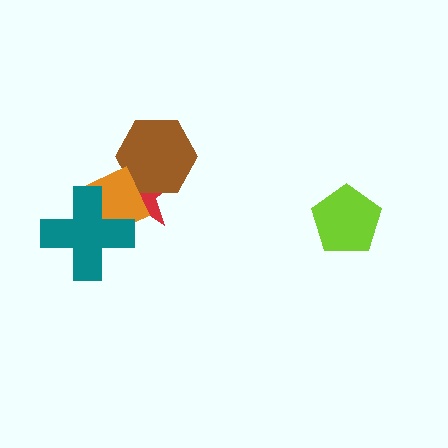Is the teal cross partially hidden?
No, no other shape covers it.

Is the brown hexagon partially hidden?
Yes, it is partially covered by another shape.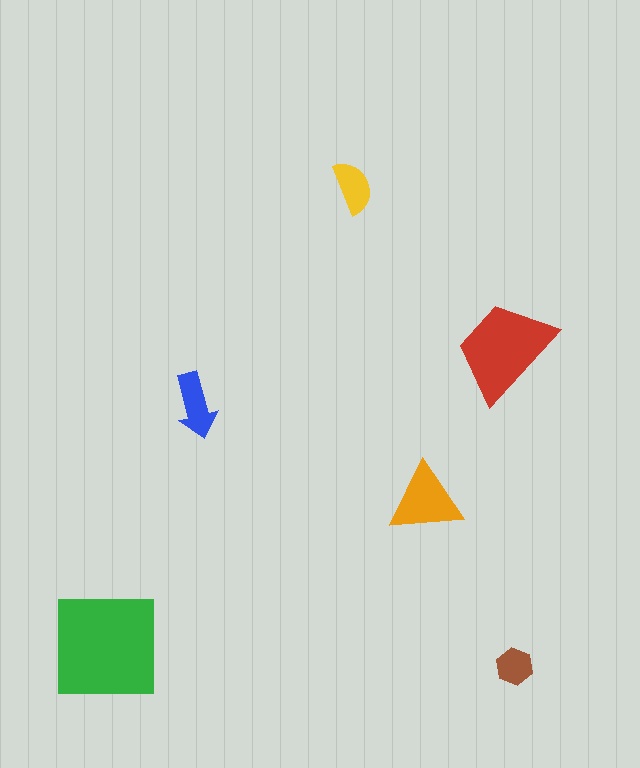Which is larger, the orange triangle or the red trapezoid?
The red trapezoid.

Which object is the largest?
The green square.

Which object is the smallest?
The brown hexagon.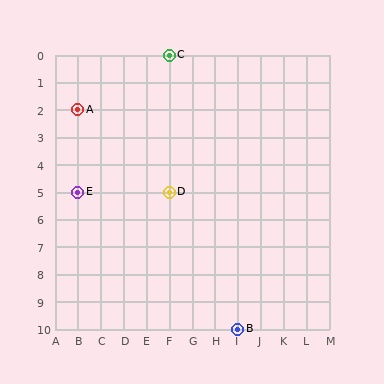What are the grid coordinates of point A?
Point A is at grid coordinates (B, 2).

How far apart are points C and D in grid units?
Points C and D are 5 rows apart.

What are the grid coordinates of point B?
Point B is at grid coordinates (I, 10).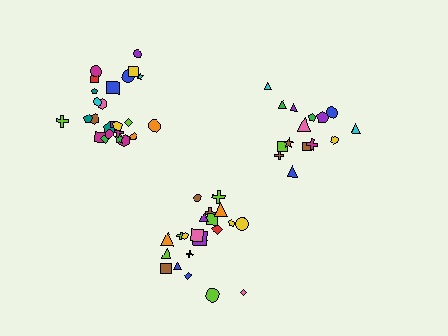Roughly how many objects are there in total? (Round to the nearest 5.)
Roughly 60 objects in total.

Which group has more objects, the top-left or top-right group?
The top-left group.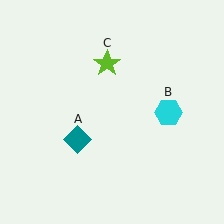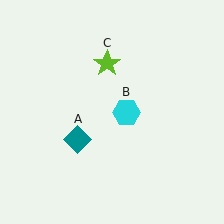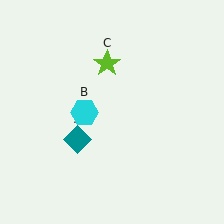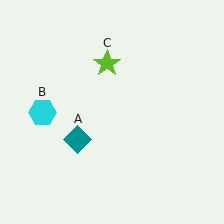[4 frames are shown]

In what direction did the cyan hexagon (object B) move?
The cyan hexagon (object B) moved left.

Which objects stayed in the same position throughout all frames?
Teal diamond (object A) and lime star (object C) remained stationary.